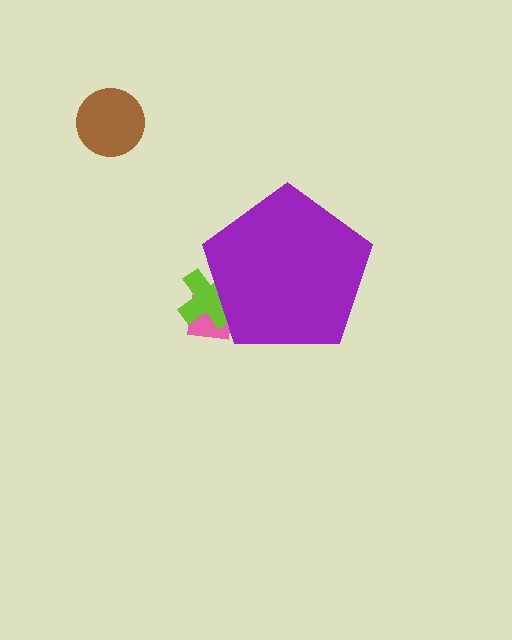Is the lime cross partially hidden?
Yes, the lime cross is partially hidden behind the purple pentagon.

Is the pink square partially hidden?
Yes, the pink square is partially hidden behind the purple pentagon.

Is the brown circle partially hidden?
No, the brown circle is fully visible.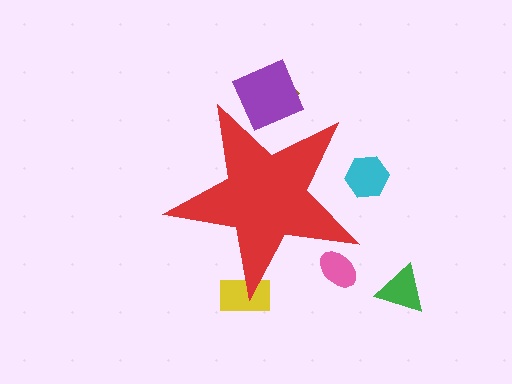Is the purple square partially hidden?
Yes, the purple square is partially hidden behind the red star.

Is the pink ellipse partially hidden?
Yes, the pink ellipse is partially hidden behind the red star.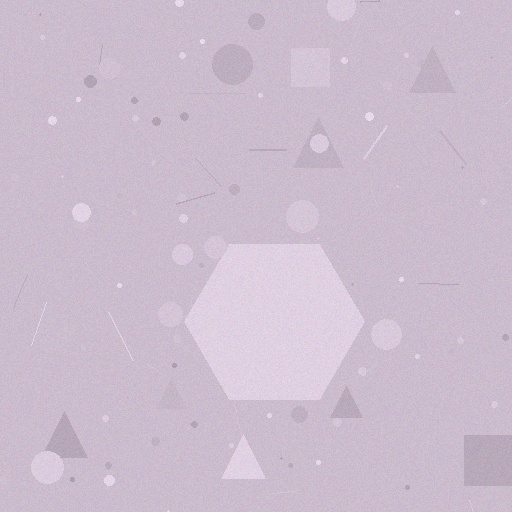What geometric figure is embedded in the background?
A hexagon is embedded in the background.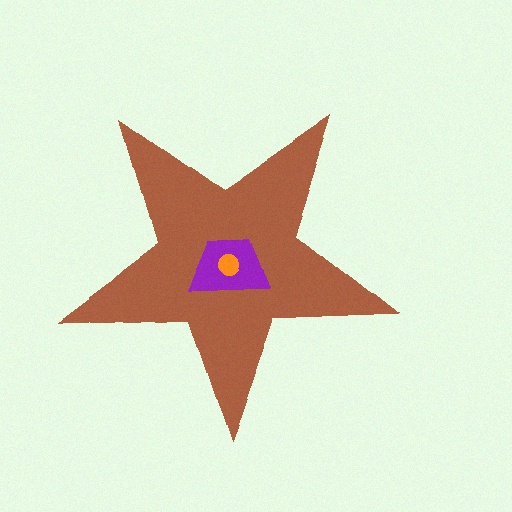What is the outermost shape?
The brown star.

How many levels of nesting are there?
3.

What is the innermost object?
The orange circle.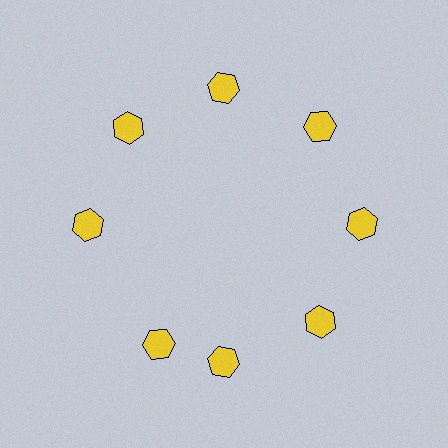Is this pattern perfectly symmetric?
No. The 8 yellow hexagons are arranged in a ring, but one element near the 8 o'clock position is rotated out of alignment along the ring, breaking the 8-fold rotational symmetry.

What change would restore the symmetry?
The symmetry would be restored by rotating it back into even spacing with its neighbors so that all 8 hexagons sit at equal angles and equal distance from the center.